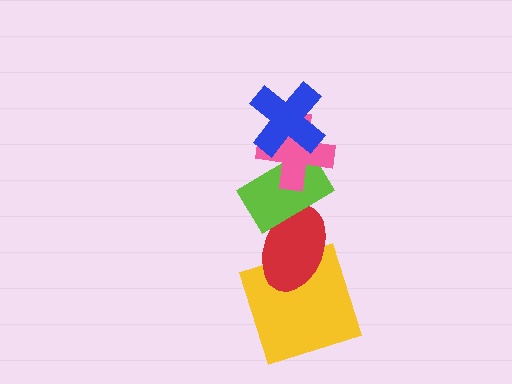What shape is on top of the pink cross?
The blue cross is on top of the pink cross.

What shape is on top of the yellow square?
The red ellipse is on top of the yellow square.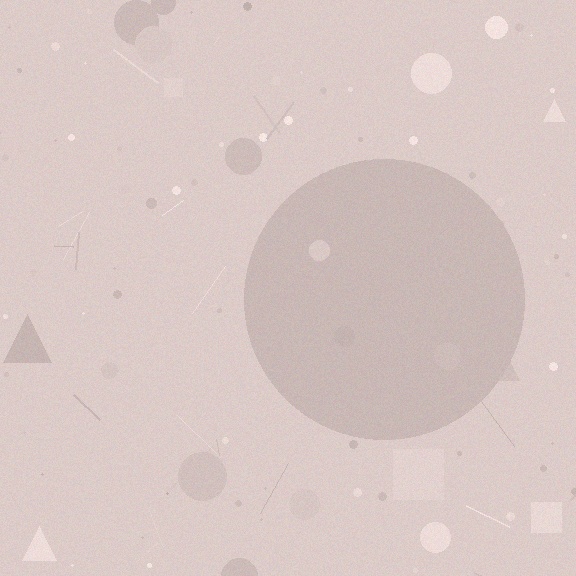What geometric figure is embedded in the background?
A circle is embedded in the background.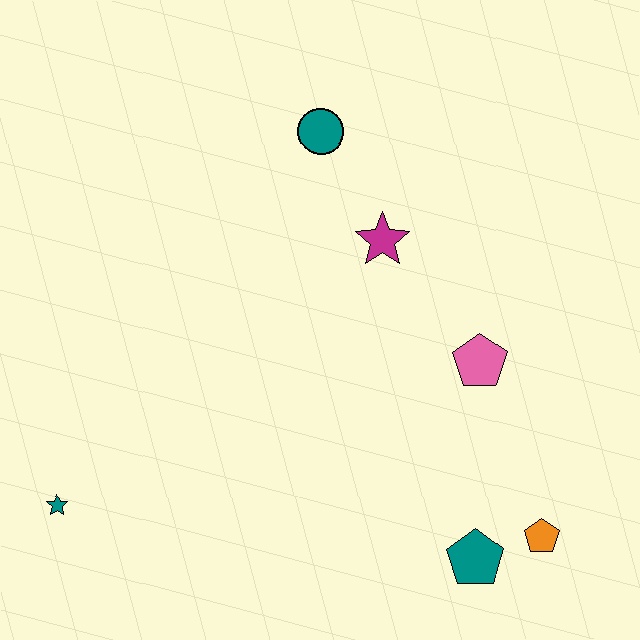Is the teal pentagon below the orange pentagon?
Yes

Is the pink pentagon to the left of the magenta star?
No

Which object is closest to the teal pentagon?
The orange pentagon is closest to the teal pentagon.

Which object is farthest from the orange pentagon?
The teal star is farthest from the orange pentagon.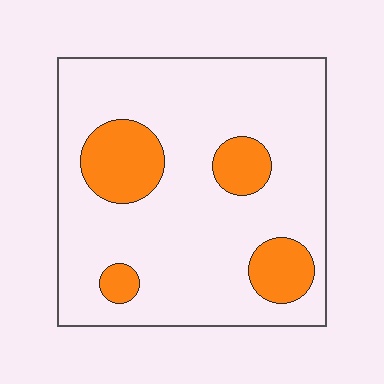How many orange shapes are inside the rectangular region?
4.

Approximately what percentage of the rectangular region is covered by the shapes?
Approximately 20%.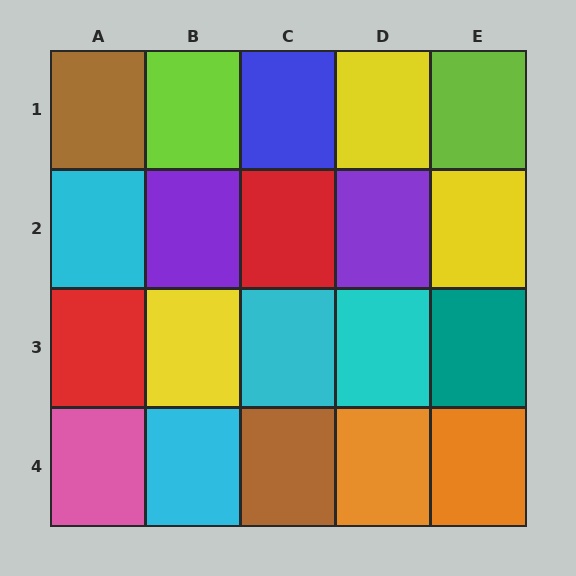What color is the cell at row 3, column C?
Cyan.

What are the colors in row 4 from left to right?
Pink, cyan, brown, orange, orange.